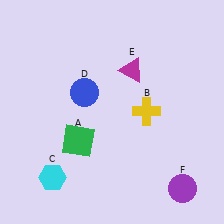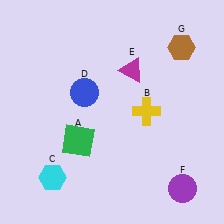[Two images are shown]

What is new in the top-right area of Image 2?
A brown hexagon (G) was added in the top-right area of Image 2.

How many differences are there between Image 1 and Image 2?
There is 1 difference between the two images.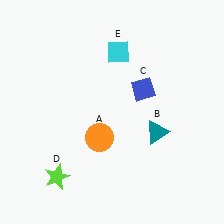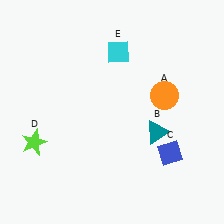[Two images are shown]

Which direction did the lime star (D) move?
The lime star (D) moved up.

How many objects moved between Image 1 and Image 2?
3 objects moved between the two images.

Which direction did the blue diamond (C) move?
The blue diamond (C) moved down.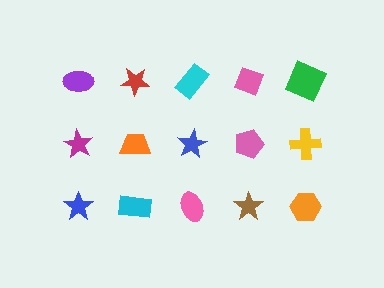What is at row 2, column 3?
A blue star.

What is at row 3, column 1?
A blue star.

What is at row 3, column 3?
A pink ellipse.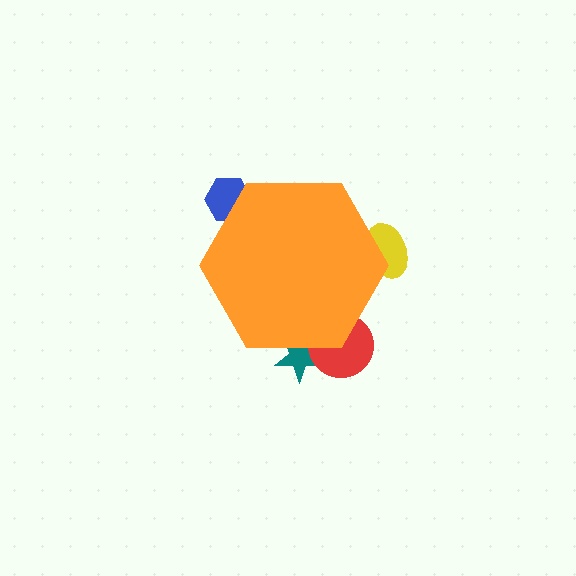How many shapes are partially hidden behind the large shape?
4 shapes are partially hidden.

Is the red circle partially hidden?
Yes, the red circle is partially hidden behind the orange hexagon.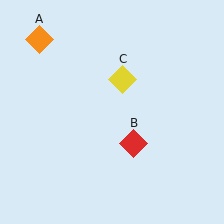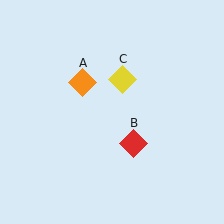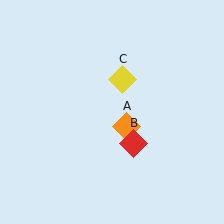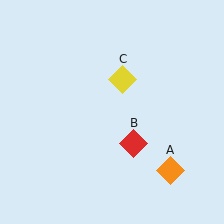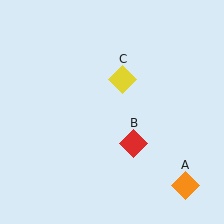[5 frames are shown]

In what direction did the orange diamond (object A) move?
The orange diamond (object A) moved down and to the right.